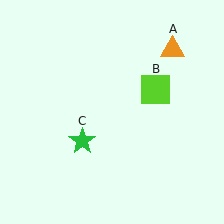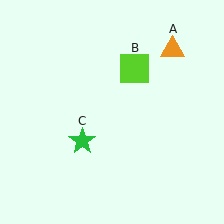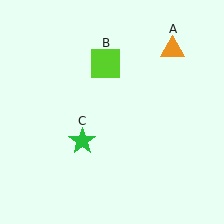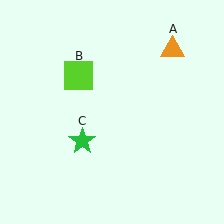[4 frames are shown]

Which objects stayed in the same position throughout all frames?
Orange triangle (object A) and green star (object C) remained stationary.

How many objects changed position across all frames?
1 object changed position: lime square (object B).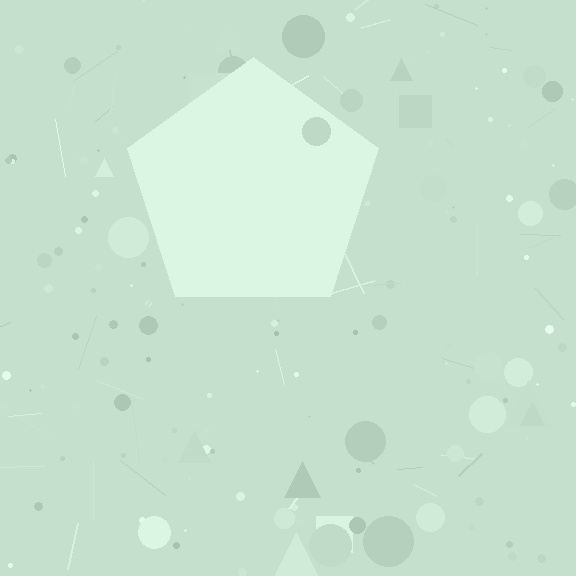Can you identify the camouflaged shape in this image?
The camouflaged shape is a pentagon.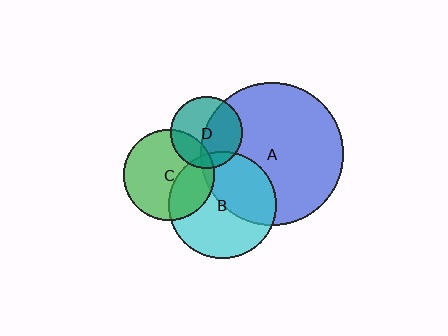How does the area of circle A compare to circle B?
Approximately 1.8 times.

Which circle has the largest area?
Circle A (blue).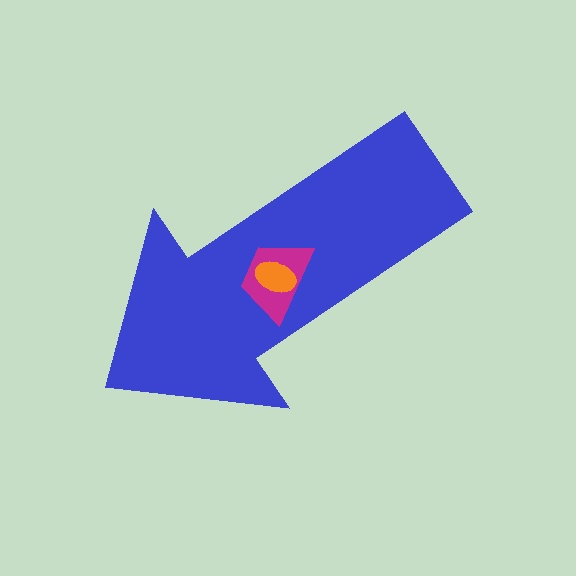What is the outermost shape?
The blue arrow.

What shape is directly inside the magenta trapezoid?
The orange ellipse.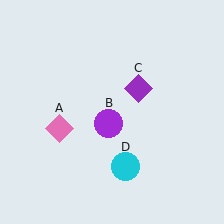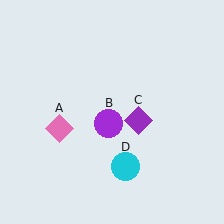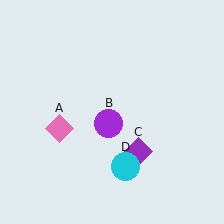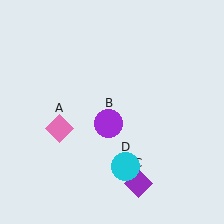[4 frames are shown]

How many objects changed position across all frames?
1 object changed position: purple diamond (object C).